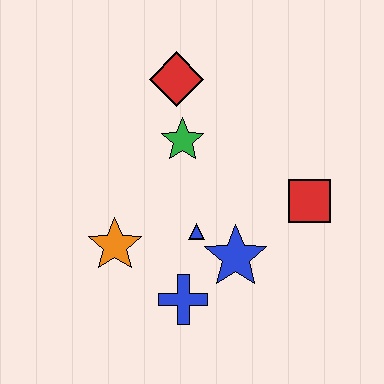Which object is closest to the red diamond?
The green star is closest to the red diamond.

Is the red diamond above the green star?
Yes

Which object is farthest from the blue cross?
The red diamond is farthest from the blue cross.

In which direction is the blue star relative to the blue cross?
The blue star is to the right of the blue cross.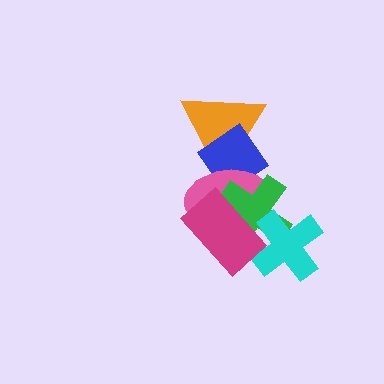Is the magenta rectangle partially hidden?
No, no other shape covers it.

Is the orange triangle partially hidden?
Yes, it is partially covered by another shape.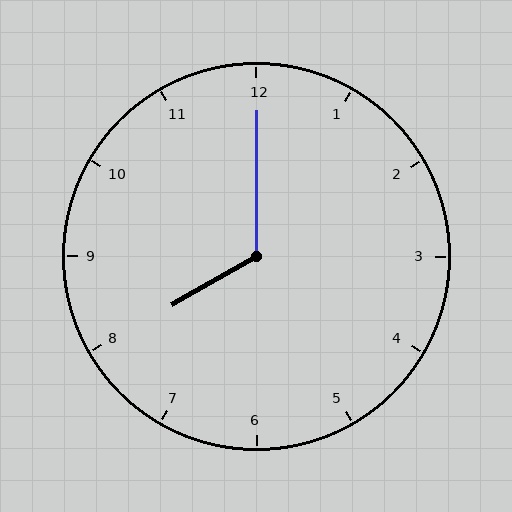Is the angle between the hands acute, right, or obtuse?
It is obtuse.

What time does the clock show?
8:00.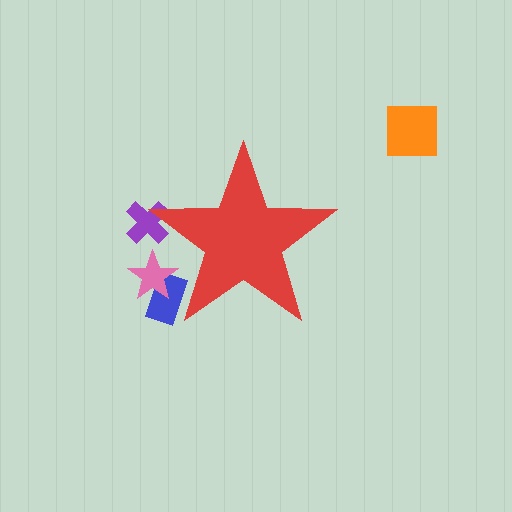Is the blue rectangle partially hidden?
Yes, the blue rectangle is partially hidden behind the red star.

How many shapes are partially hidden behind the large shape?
3 shapes are partially hidden.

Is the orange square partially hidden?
No, the orange square is fully visible.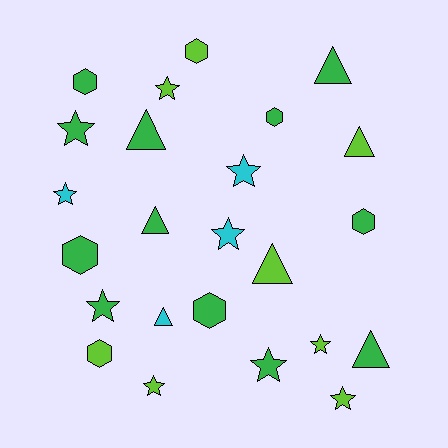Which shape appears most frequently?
Star, with 10 objects.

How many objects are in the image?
There are 24 objects.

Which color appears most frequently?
Green, with 12 objects.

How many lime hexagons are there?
There are 2 lime hexagons.